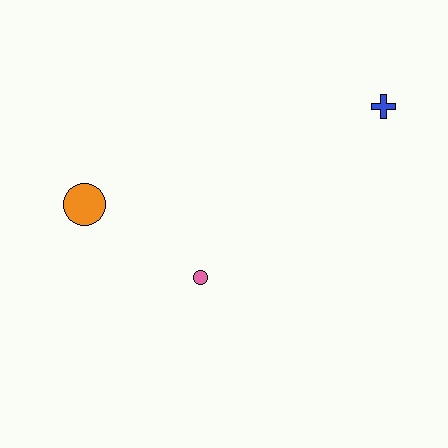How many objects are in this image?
There are 3 objects.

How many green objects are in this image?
There are no green objects.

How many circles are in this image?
There are 2 circles.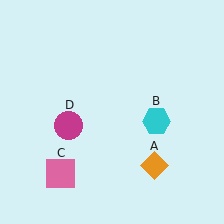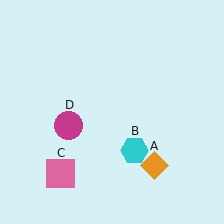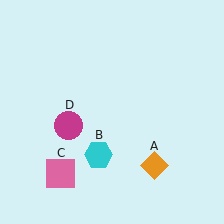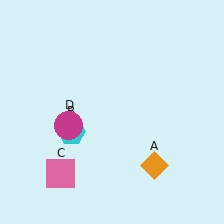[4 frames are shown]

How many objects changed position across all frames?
1 object changed position: cyan hexagon (object B).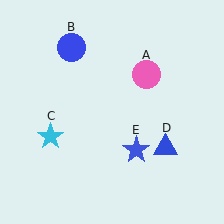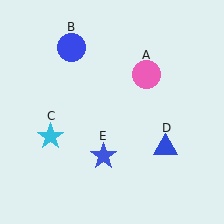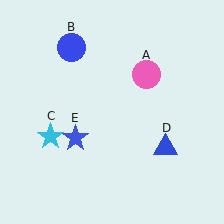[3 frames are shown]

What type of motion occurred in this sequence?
The blue star (object E) rotated clockwise around the center of the scene.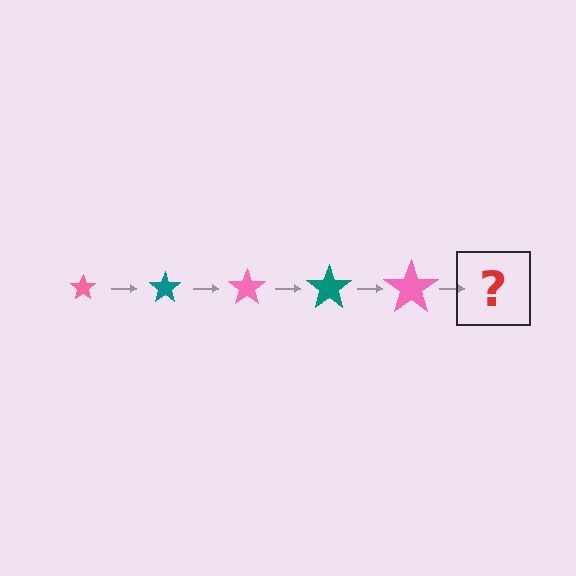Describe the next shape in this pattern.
It should be a teal star, larger than the previous one.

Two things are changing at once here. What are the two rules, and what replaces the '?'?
The two rules are that the star grows larger each step and the color cycles through pink and teal. The '?' should be a teal star, larger than the previous one.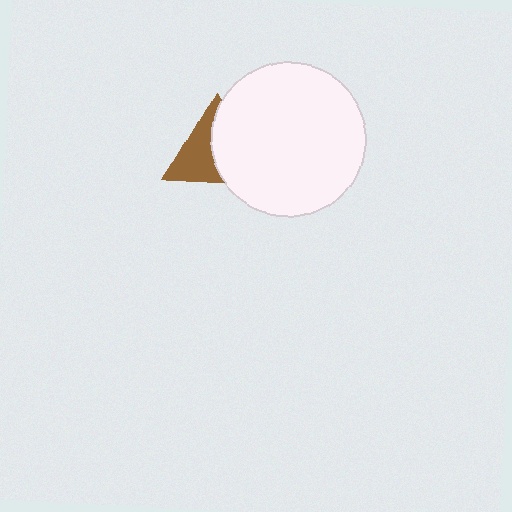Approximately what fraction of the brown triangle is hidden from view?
Roughly 50% of the brown triangle is hidden behind the white circle.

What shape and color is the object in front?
The object in front is a white circle.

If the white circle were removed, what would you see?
You would see the complete brown triangle.